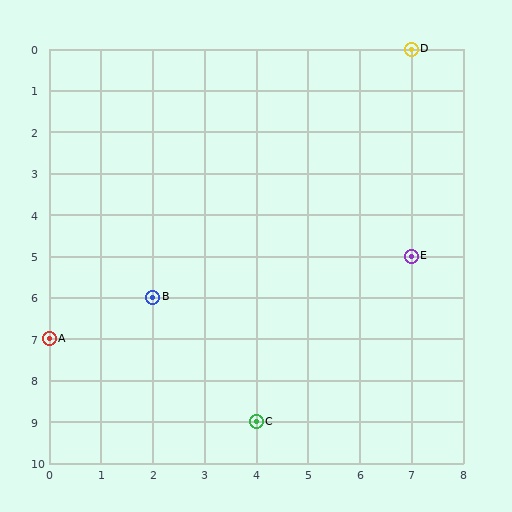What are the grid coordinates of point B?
Point B is at grid coordinates (2, 6).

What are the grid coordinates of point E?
Point E is at grid coordinates (7, 5).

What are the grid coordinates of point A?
Point A is at grid coordinates (0, 7).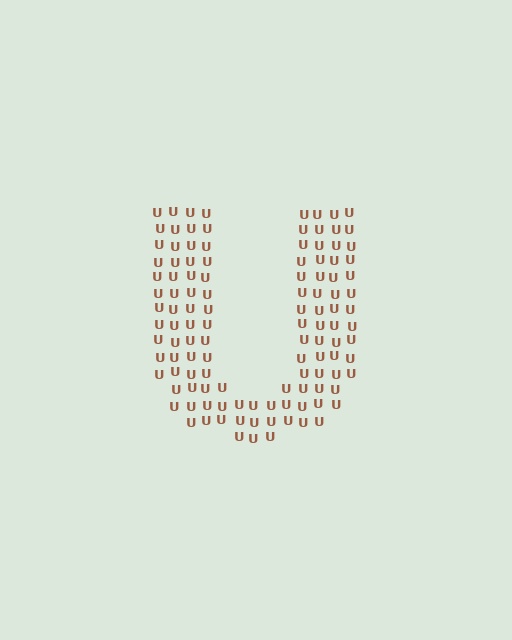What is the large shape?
The large shape is the letter U.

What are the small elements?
The small elements are letter U's.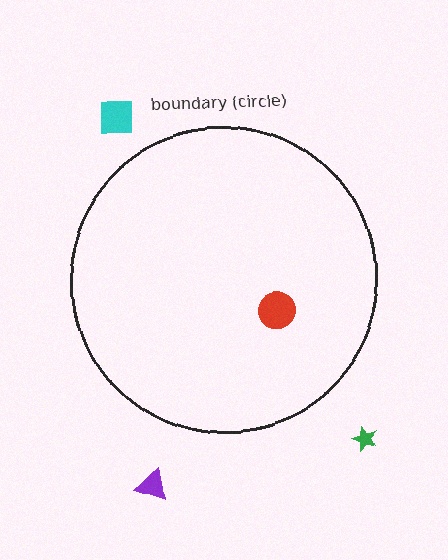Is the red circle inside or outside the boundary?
Inside.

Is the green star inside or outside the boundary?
Outside.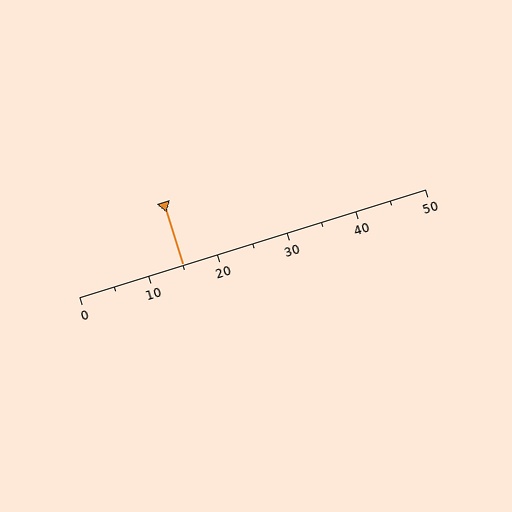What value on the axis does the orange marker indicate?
The marker indicates approximately 15.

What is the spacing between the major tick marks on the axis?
The major ticks are spaced 10 apart.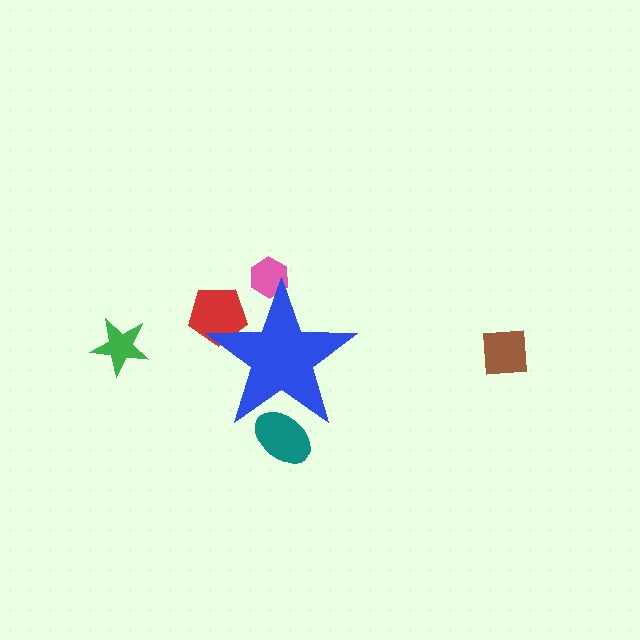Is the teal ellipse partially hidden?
Yes, the teal ellipse is partially hidden behind the blue star.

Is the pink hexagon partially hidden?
Yes, the pink hexagon is partially hidden behind the blue star.